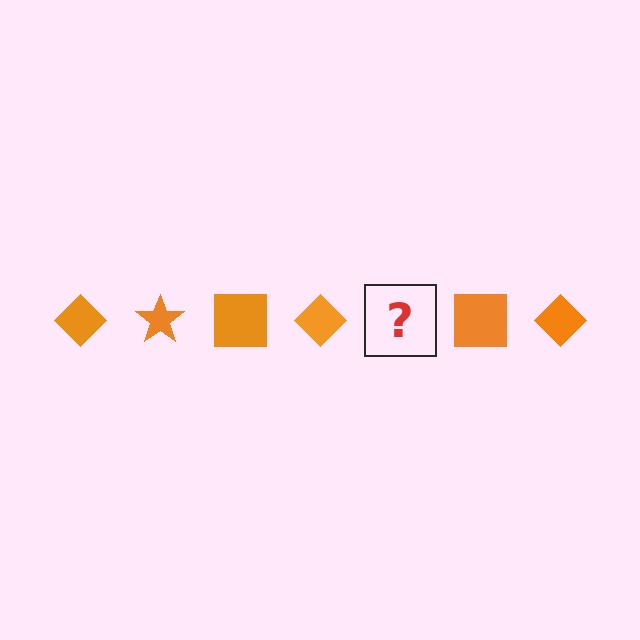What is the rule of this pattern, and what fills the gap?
The rule is that the pattern cycles through diamond, star, square shapes in orange. The gap should be filled with an orange star.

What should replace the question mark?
The question mark should be replaced with an orange star.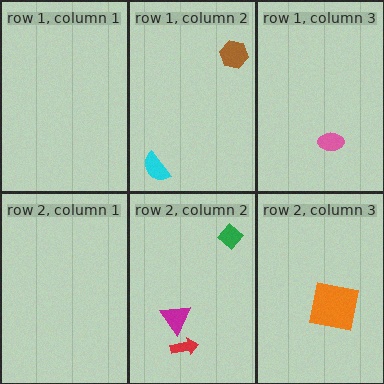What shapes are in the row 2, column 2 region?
The green diamond, the magenta triangle, the red arrow.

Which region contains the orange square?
The row 2, column 3 region.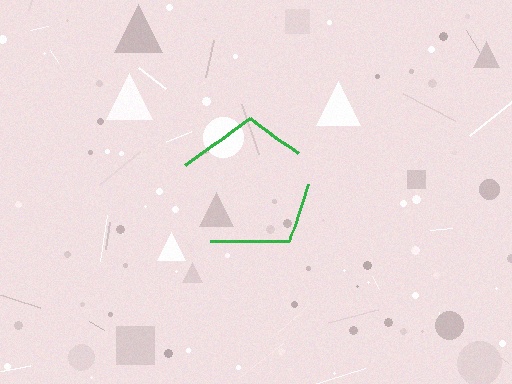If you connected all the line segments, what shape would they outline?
They would outline a pentagon.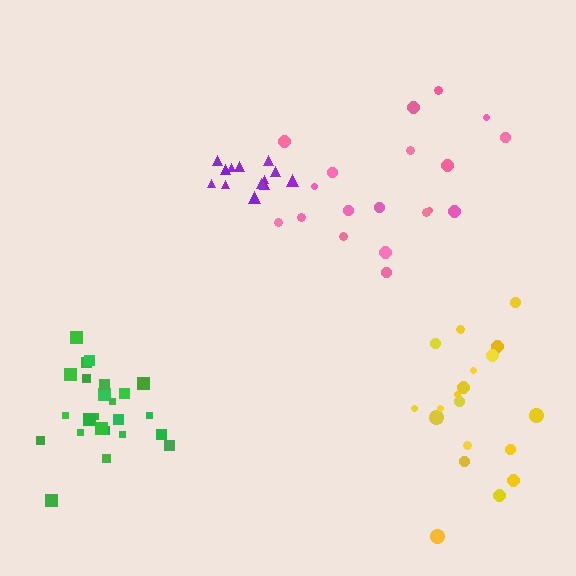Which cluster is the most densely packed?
Purple.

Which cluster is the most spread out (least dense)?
Yellow.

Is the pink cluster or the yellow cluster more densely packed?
Pink.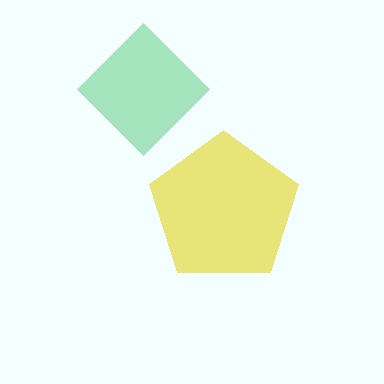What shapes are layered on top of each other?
The layered shapes are: a yellow pentagon, a green diamond.